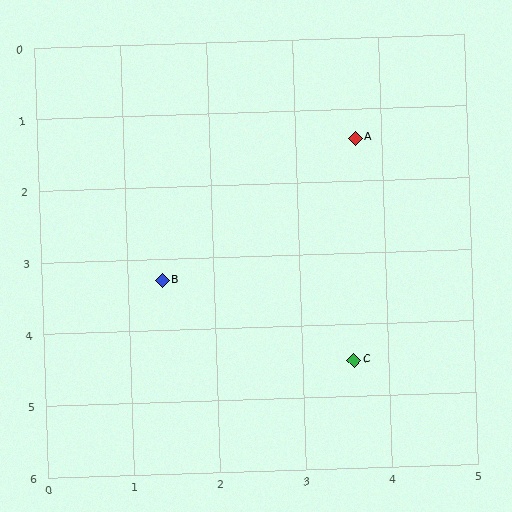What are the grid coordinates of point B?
Point B is at approximately (1.4, 3.3).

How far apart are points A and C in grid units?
Points A and C are about 3.1 grid units apart.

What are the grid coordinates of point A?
Point A is at approximately (3.7, 1.4).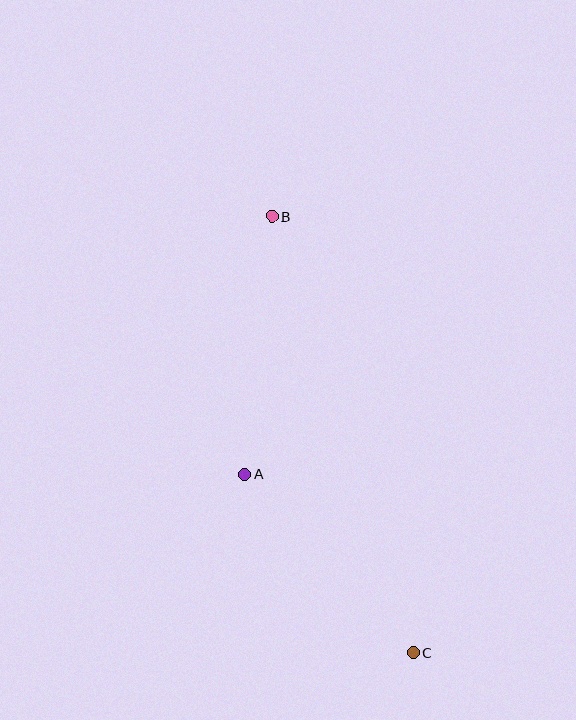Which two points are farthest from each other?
Points B and C are farthest from each other.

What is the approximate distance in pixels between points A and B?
The distance between A and B is approximately 260 pixels.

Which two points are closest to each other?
Points A and C are closest to each other.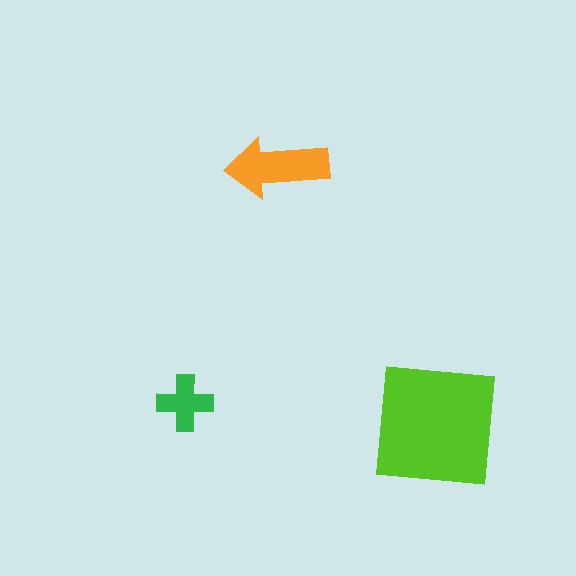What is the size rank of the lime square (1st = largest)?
1st.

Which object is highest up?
The orange arrow is topmost.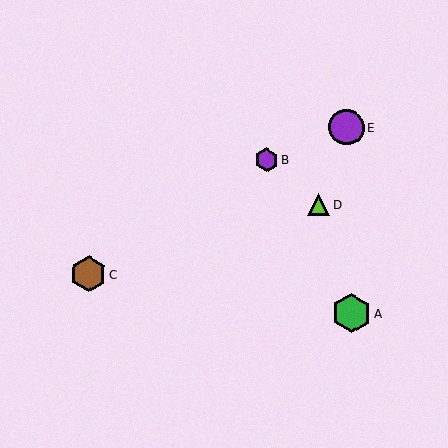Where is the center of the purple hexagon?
The center of the purple hexagon is at (266, 160).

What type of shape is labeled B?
Shape B is a purple hexagon.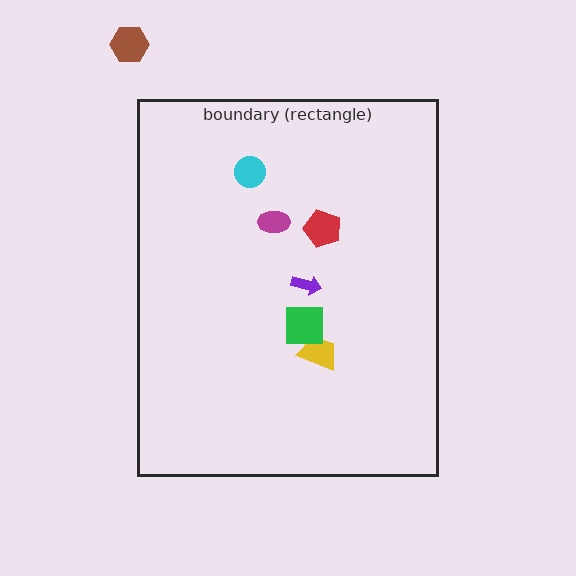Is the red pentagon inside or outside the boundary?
Inside.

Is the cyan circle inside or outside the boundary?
Inside.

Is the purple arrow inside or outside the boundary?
Inside.